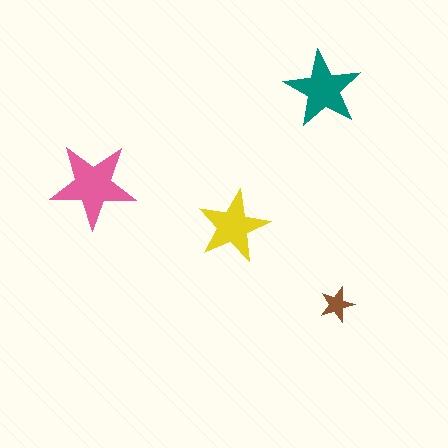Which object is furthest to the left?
The pink star is leftmost.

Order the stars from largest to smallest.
the pink one, the teal one, the yellow one, the brown one.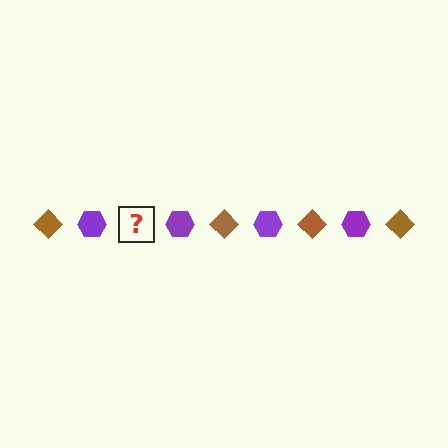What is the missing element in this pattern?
The missing element is a brown diamond.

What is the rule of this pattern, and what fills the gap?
The rule is that the pattern alternates between brown diamond and purple hexagon. The gap should be filled with a brown diamond.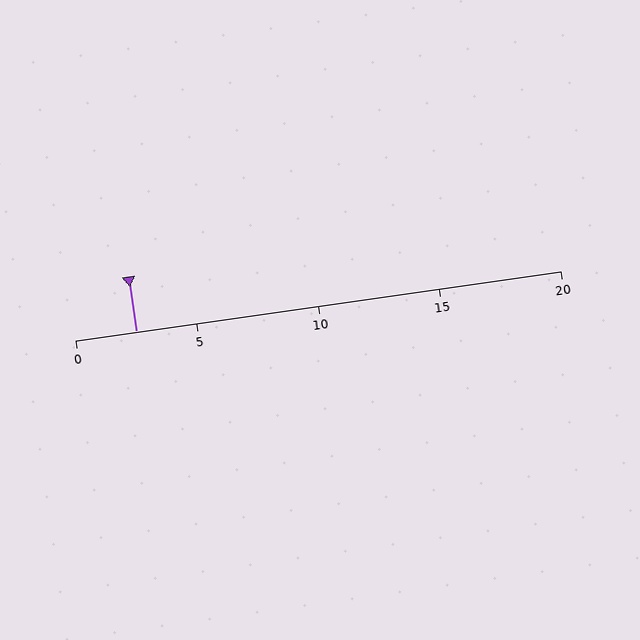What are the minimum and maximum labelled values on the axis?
The axis runs from 0 to 20.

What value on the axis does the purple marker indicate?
The marker indicates approximately 2.5.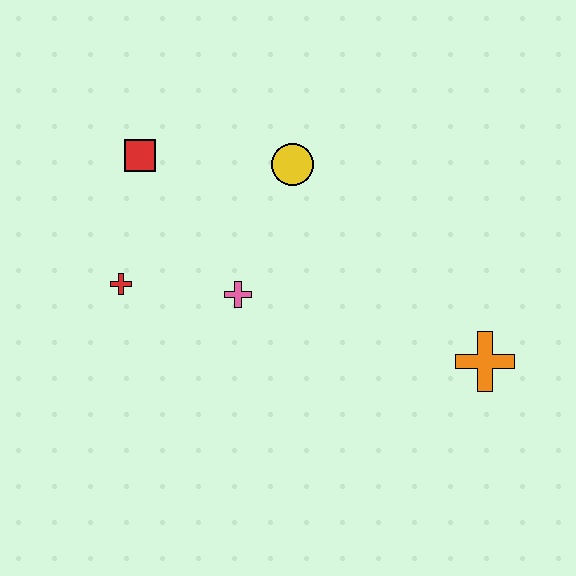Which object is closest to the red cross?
The pink cross is closest to the red cross.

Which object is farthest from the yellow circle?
The orange cross is farthest from the yellow circle.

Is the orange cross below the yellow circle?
Yes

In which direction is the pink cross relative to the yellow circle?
The pink cross is below the yellow circle.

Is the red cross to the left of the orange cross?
Yes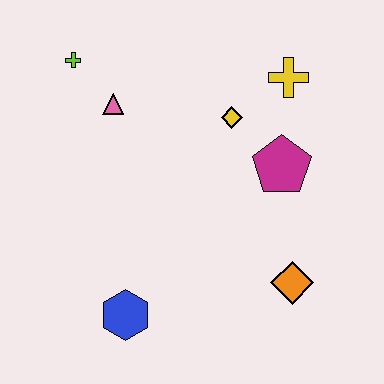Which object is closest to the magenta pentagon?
The yellow diamond is closest to the magenta pentagon.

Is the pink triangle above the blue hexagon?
Yes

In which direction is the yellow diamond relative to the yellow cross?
The yellow diamond is to the left of the yellow cross.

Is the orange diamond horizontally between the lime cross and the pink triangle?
No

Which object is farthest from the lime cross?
The orange diamond is farthest from the lime cross.